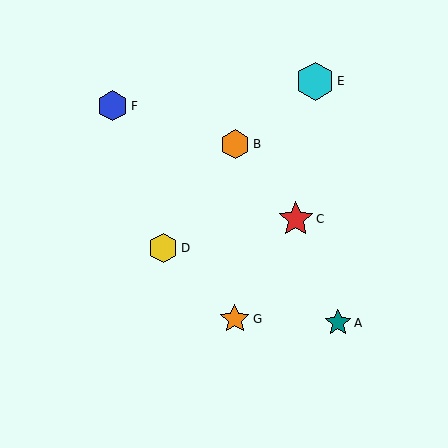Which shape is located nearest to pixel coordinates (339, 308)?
The teal star (labeled A) at (338, 323) is nearest to that location.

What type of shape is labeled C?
Shape C is a red star.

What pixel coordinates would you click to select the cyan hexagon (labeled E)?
Click at (315, 81) to select the cyan hexagon E.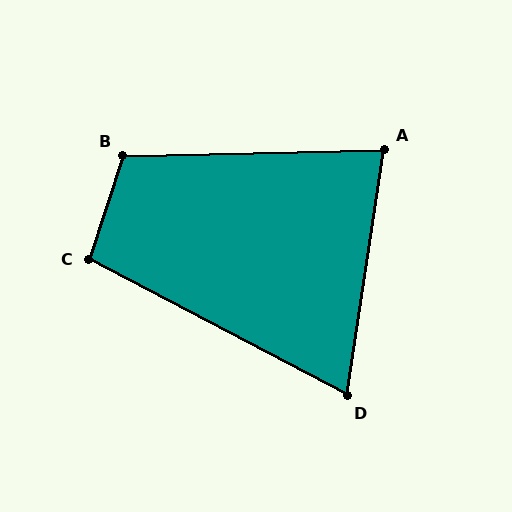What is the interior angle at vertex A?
Approximately 80 degrees (acute).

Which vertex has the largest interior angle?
B, at approximately 109 degrees.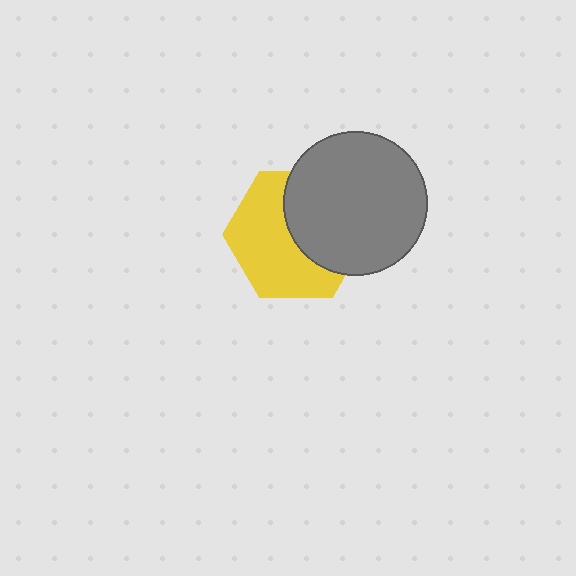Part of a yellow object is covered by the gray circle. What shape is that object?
It is a hexagon.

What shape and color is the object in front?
The object in front is a gray circle.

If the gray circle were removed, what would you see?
You would see the complete yellow hexagon.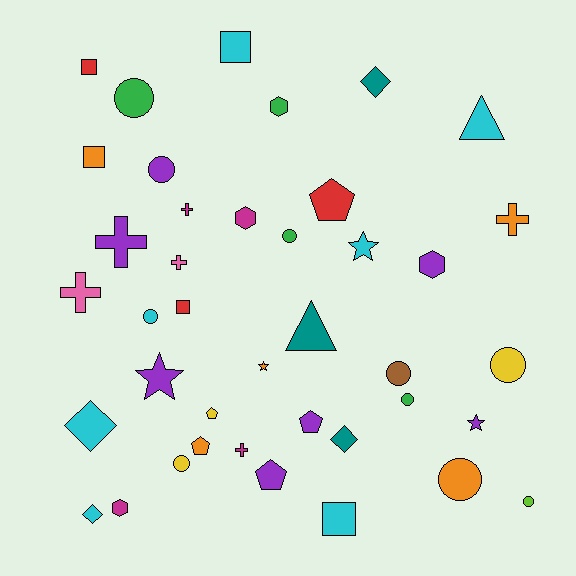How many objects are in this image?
There are 40 objects.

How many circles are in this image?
There are 10 circles.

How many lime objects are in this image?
There is 1 lime object.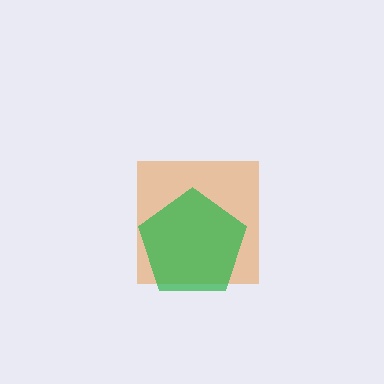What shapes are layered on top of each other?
The layered shapes are: an orange square, a green pentagon.